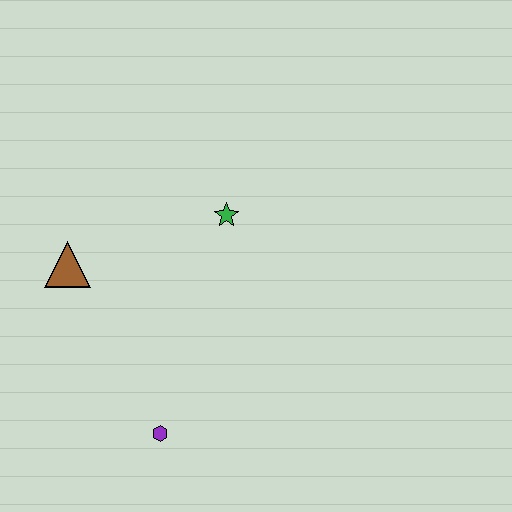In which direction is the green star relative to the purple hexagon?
The green star is above the purple hexagon.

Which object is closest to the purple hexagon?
The brown triangle is closest to the purple hexagon.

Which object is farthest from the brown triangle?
The purple hexagon is farthest from the brown triangle.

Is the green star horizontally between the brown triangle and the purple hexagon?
No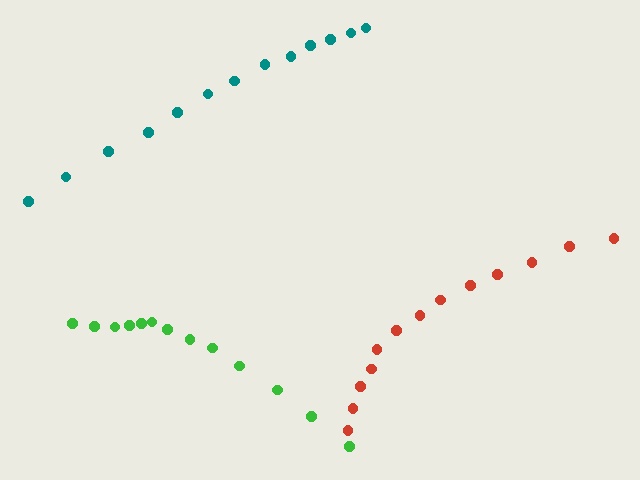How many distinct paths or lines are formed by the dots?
There are 3 distinct paths.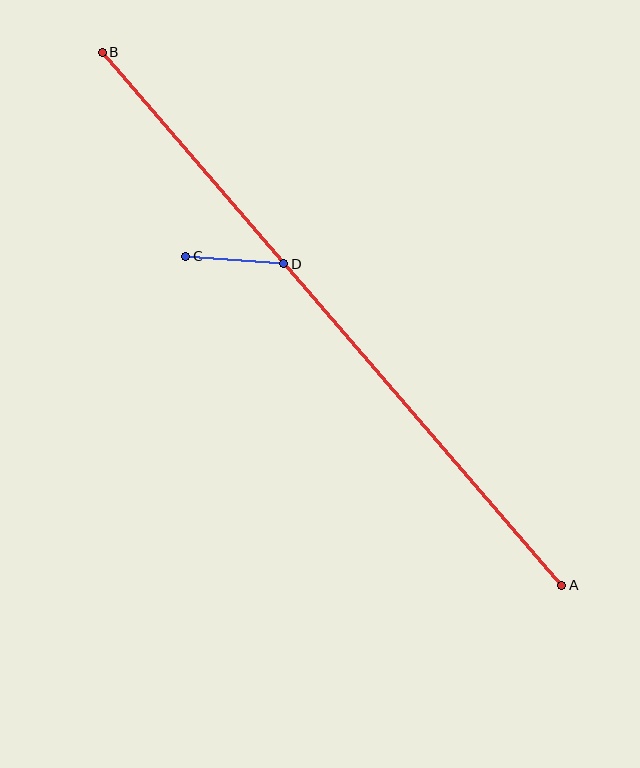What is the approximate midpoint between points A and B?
The midpoint is at approximately (332, 319) pixels.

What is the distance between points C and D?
The distance is approximately 98 pixels.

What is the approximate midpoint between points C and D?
The midpoint is at approximately (235, 260) pixels.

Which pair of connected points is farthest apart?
Points A and B are farthest apart.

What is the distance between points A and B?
The distance is approximately 704 pixels.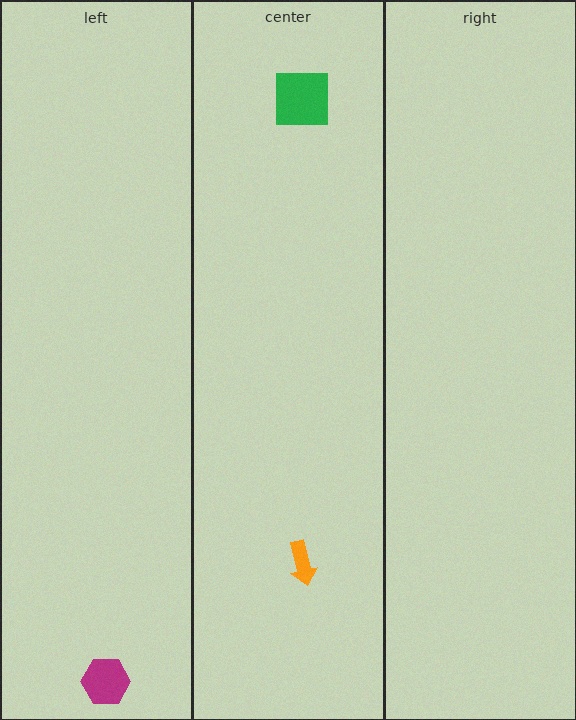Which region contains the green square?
The center region.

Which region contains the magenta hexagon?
The left region.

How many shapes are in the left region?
1.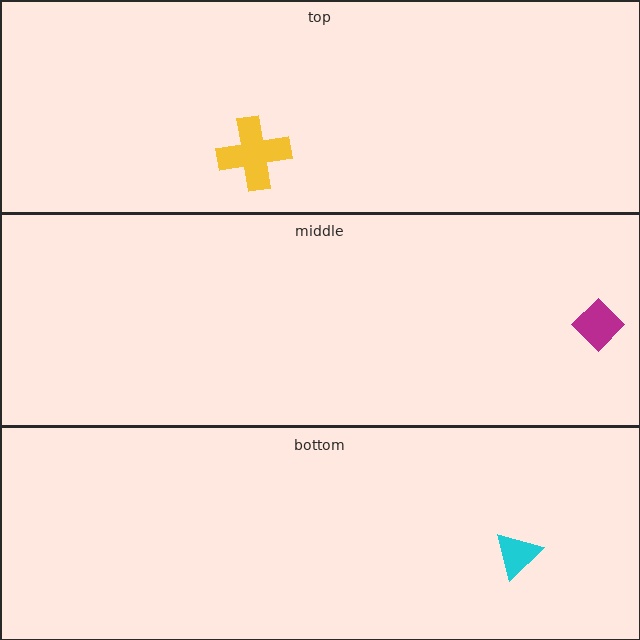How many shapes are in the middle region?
1.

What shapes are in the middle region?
The magenta diamond.